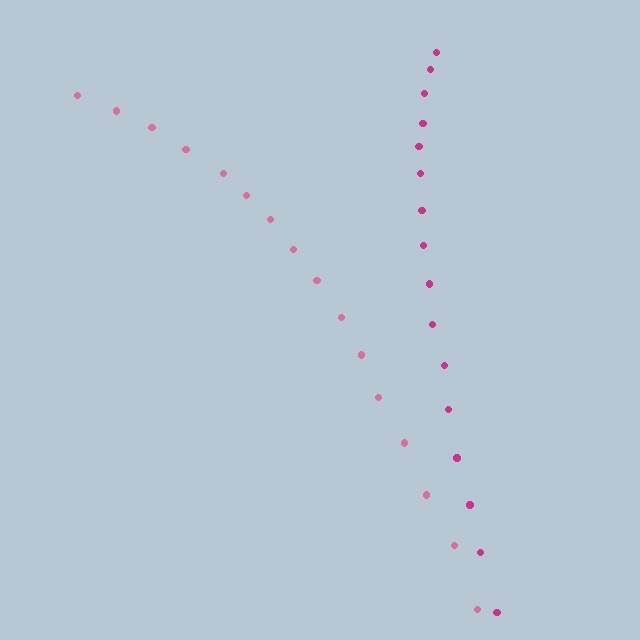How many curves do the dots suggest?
There are 2 distinct paths.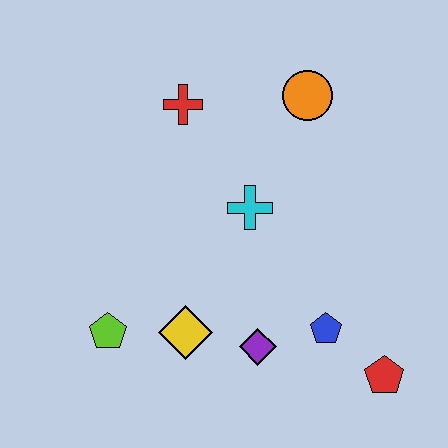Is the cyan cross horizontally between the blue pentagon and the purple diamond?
No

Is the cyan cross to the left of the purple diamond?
Yes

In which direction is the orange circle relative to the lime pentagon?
The orange circle is above the lime pentagon.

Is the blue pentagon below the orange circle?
Yes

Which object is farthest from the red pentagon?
The red cross is farthest from the red pentagon.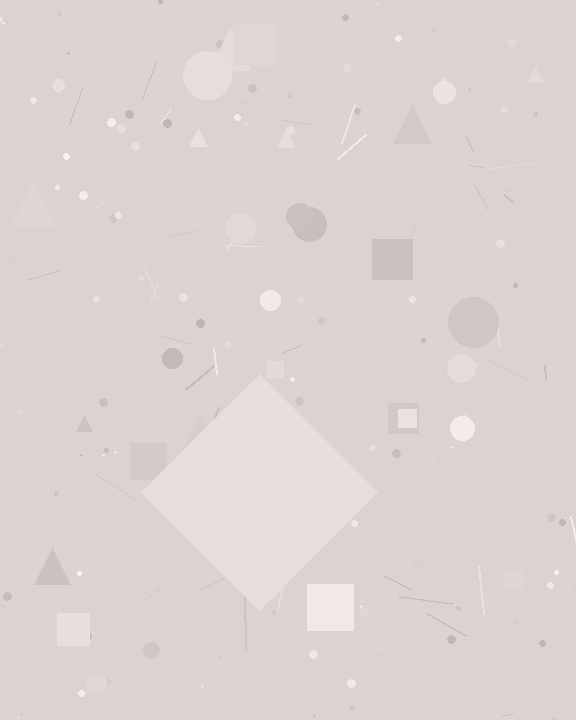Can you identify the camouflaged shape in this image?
The camouflaged shape is a diamond.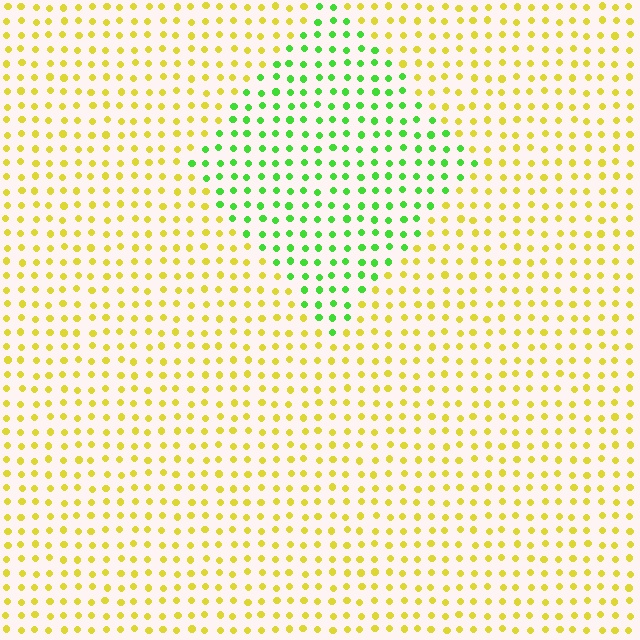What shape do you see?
I see a diamond.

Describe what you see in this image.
The image is filled with small yellow elements in a uniform arrangement. A diamond-shaped region is visible where the elements are tinted to a slightly different hue, forming a subtle color boundary.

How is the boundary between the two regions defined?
The boundary is defined purely by a slight shift in hue (about 58 degrees). Spacing, size, and orientation are identical on both sides.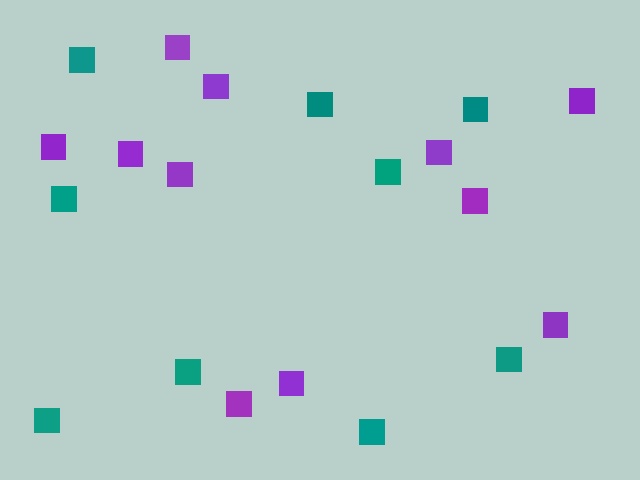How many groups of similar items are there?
There are 2 groups: one group of purple squares (11) and one group of teal squares (9).